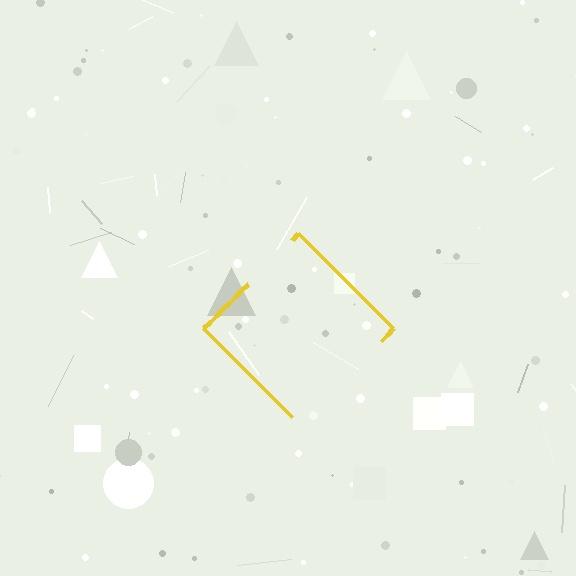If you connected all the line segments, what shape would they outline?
They would outline a diamond.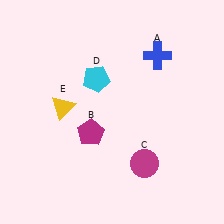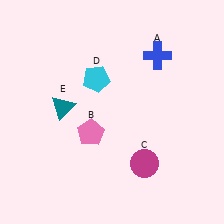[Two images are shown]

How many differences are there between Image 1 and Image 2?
There are 2 differences between the two images.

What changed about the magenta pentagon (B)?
In Image 1, B is magenta. In Image 2, it changed to pink.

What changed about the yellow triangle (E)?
In Image 1, E is yellow. In Image 2, it changed to teal.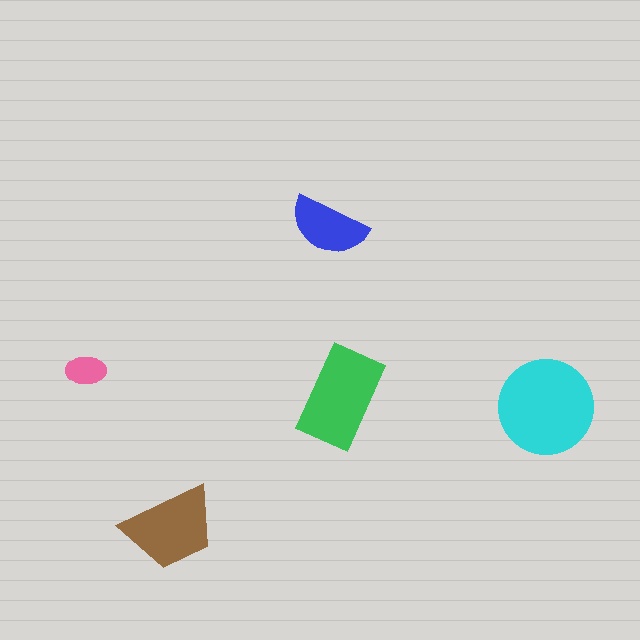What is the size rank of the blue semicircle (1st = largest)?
4th.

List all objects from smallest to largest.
The pink ellipse, the blue semicircle, the brown trapezoid, the green rectangle, the cyan circle.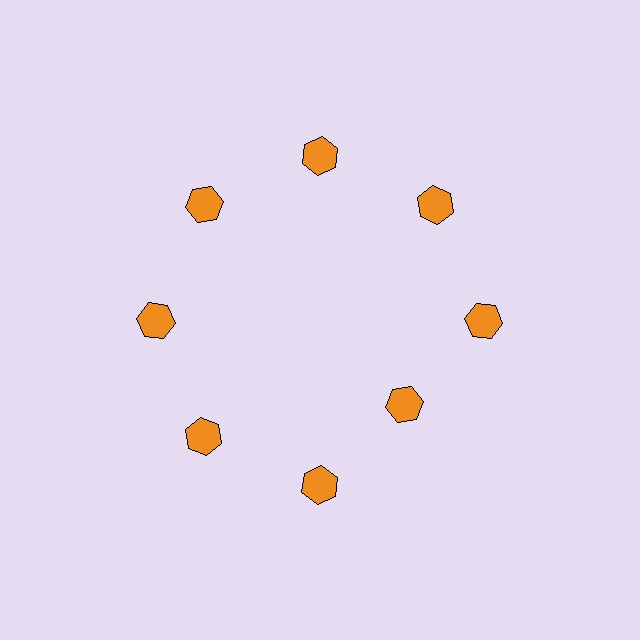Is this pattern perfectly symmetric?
No. The 8 orange hexagons are arranged in a ring, but one element near the 4 o'clock position is pulled inward toward the center, breaking the 8-fold rotational symmetry.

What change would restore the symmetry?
The symmetry would be restored by moving it outward, back onto the ring so that all 8 hexagons sit at equal angles and equal distance from the center.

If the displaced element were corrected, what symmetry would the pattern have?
It would have 8-fold rotational symmetry — the pattern would map onto itself every 45 degrees.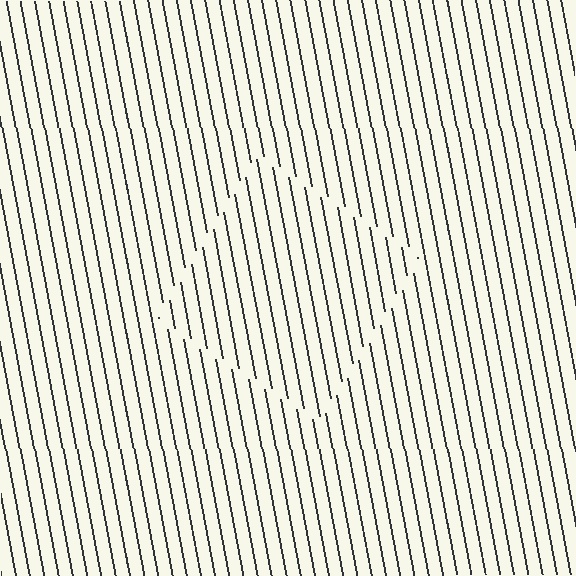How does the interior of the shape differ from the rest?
The interior of the shape contains the same grating, shifted by half a period — the contour is defined by the phase discontinuity where line-ends from the inner and outer gratings abut.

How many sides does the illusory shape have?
4 sides — the line-ends trace a square.